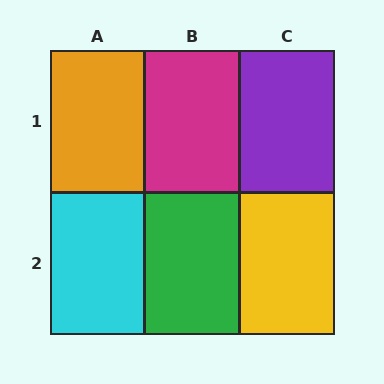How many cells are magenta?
1 cell is magenta.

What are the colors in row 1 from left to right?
Orange, magenta, purple.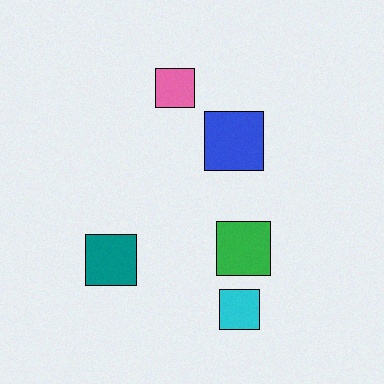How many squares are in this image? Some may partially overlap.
There are 5 squares.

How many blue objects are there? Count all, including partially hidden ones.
There is 1 blue object.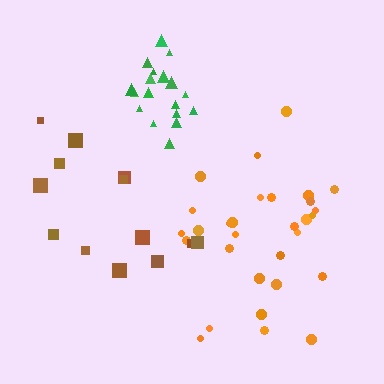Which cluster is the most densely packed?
Green.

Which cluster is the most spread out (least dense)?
Brown.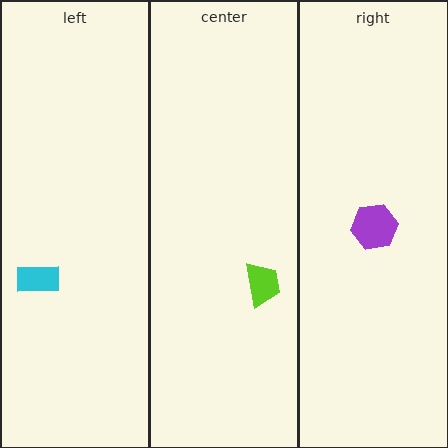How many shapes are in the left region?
1.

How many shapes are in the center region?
1.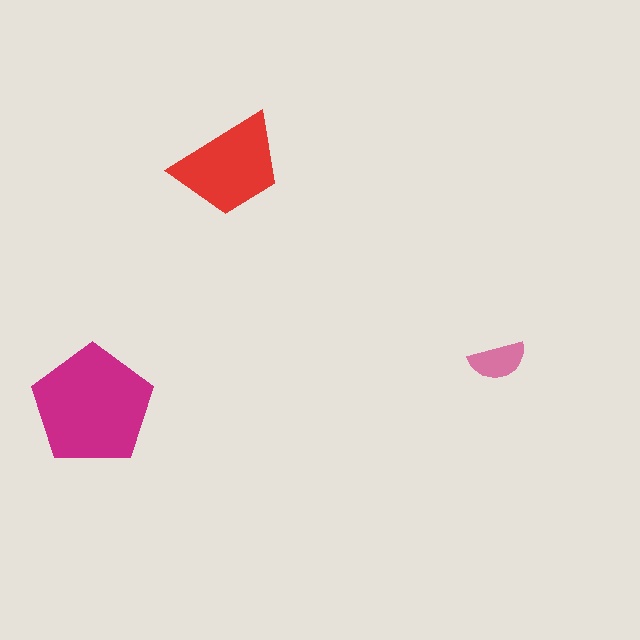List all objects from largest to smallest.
The magenta pentagon, the red trapezoid, the pink semicircle.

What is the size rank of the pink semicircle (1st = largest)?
3rd.